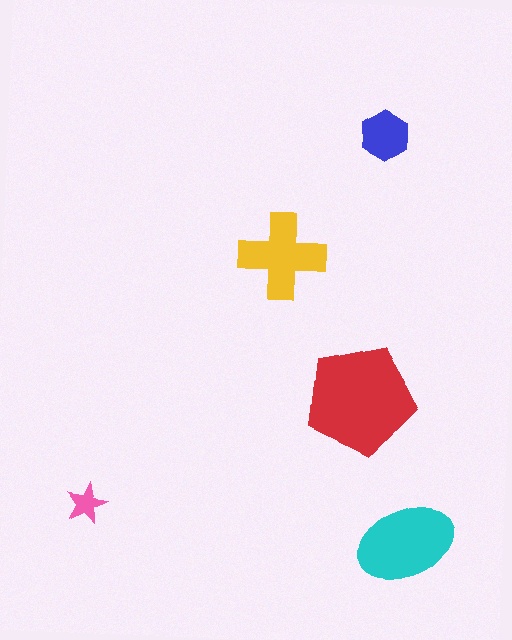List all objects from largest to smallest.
The red pentagon, the cyan ellipse, the yellow cross, the blue hexagon, the pink star.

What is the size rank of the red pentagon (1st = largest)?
1st.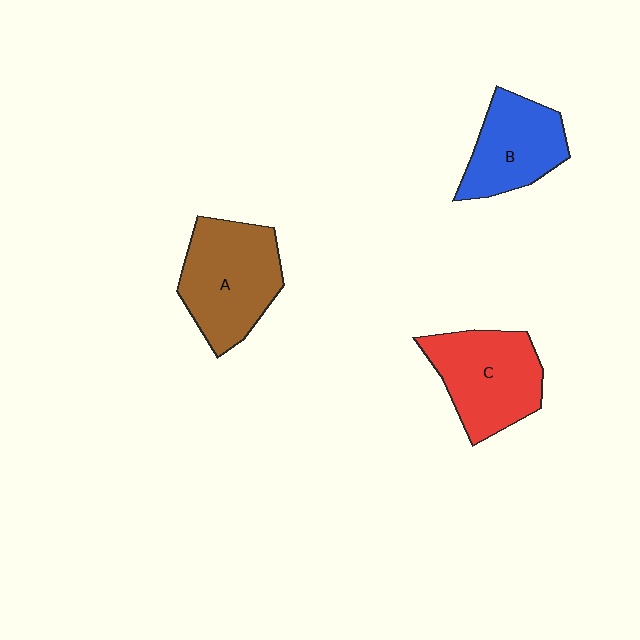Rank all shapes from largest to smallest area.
From largest to smallest: A (brown), C (red), B (blue).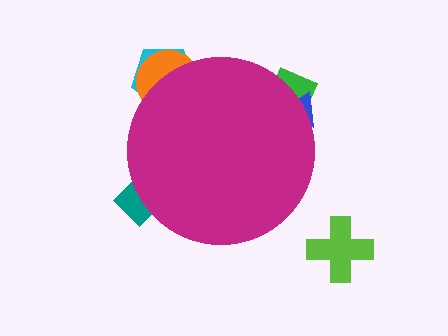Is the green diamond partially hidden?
Yes, the green diamond is partially hidden behind the magenta circle.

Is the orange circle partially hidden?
Yes, the orange circle is partially hidden behind the magenta circle.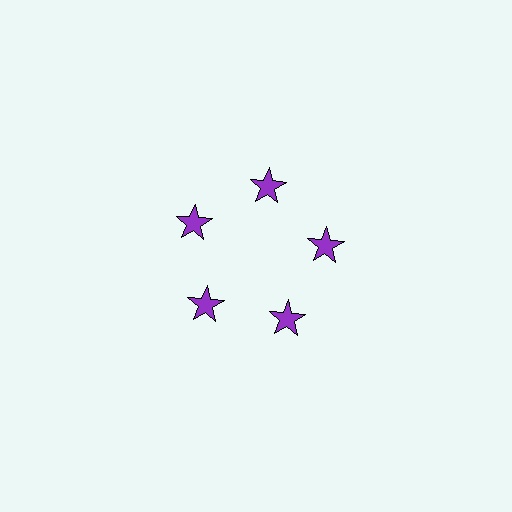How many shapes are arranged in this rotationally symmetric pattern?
There are 5 shapes, arranged in 5 groups of 1.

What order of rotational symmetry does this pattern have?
This pattern has 5-fold rotational symmetry.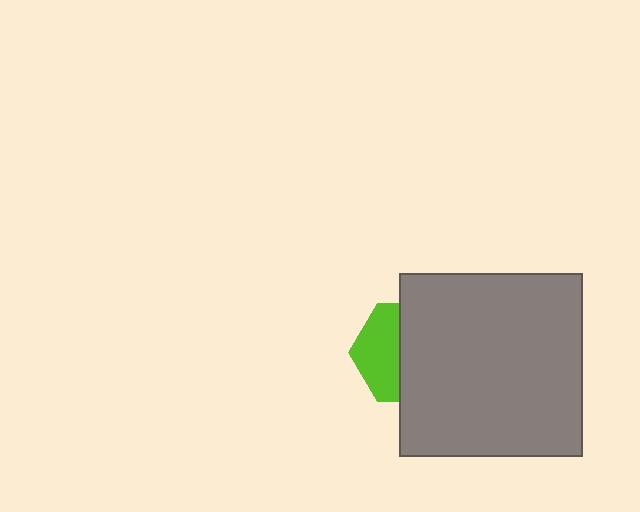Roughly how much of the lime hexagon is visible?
A small part of it is visible (roughly 43%).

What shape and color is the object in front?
The object in front is a gray square.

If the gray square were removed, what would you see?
You would see the complete lime hexagon.